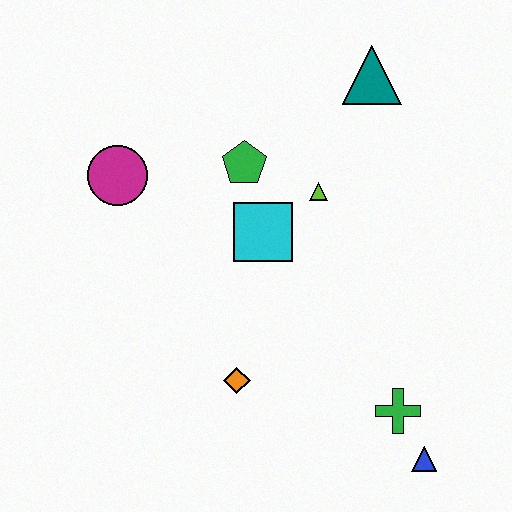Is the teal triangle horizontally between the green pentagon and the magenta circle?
No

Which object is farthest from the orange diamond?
The teal triangle is farthest from the orange diamond.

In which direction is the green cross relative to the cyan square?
The green cross is below the cyan square.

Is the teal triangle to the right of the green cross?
No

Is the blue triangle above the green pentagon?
No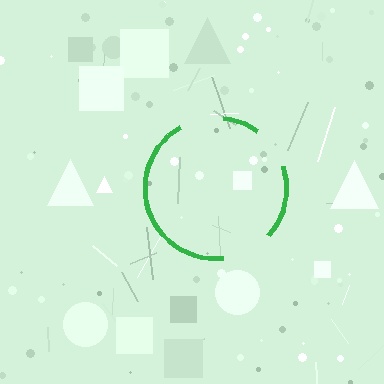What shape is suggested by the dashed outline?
The dashed outline suggests a circle.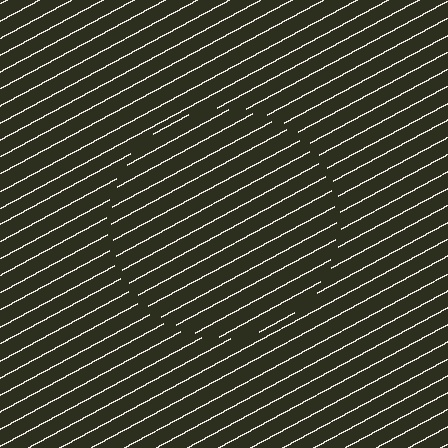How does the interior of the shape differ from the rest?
The interior of the shape contains the same grating, shifted by half a period — the contour is defined by the phase discontinuity where line-ends from the inner and outer gratings abut.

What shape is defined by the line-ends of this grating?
An illusory circle. The interior of the shape contains the same grating, shifted by half a period — the contour is defined by the phase discontinuity where line-ends from the inner and outer gratings abut.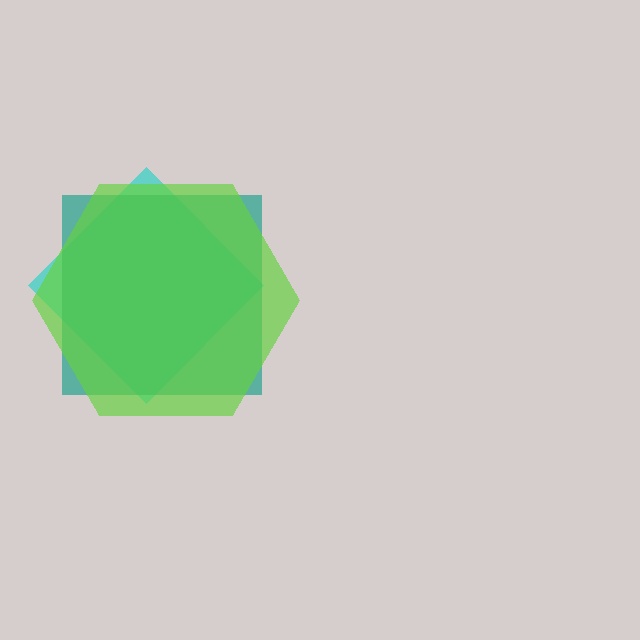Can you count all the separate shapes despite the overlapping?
Yes, there are 3 separate shapes.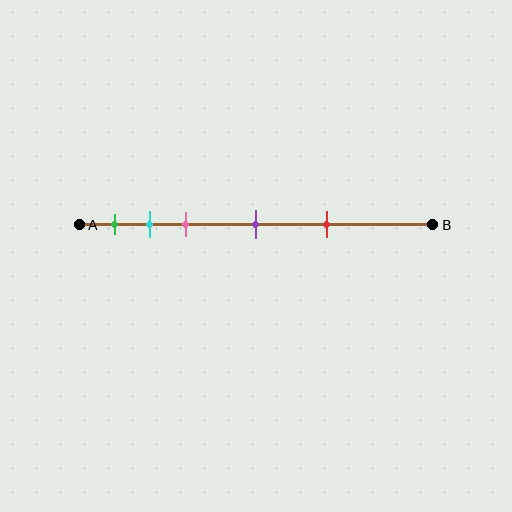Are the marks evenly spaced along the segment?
No, the marks are not evenly spaced.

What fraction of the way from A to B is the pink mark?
The pink mark is approximately 30% (0.3) of the way from A to B.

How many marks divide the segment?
There are 5 marks dividing the segment.